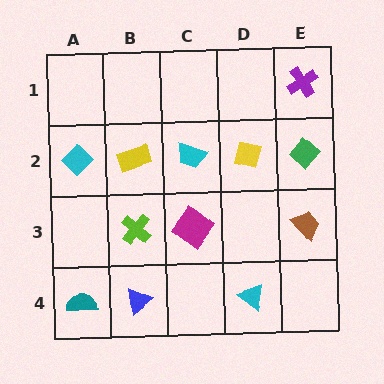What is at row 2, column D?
A yellow square.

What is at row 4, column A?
A teal semicircle.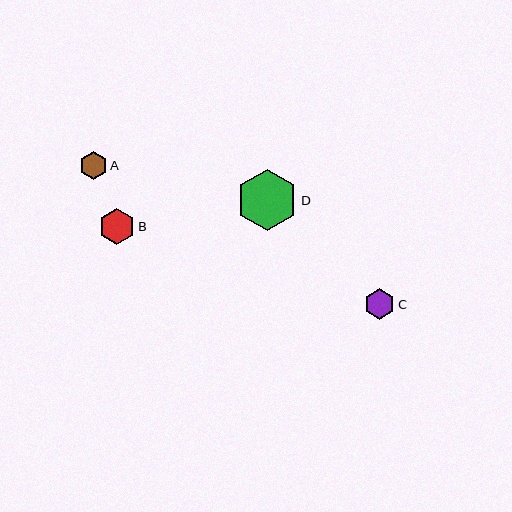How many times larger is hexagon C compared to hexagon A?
Hexagon C is approximately 1.1 times the size of hexagon A.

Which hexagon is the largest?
Hexagon D is the largest with a size of approximately 61 pixels.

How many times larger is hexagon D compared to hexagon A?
Hexagon D is approximately 2.2 times the size of hexagon A.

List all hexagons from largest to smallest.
From largest to smallest: D, B, C, A.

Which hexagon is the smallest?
Hexagon A is the smallest with a size of approximately 28 pixels.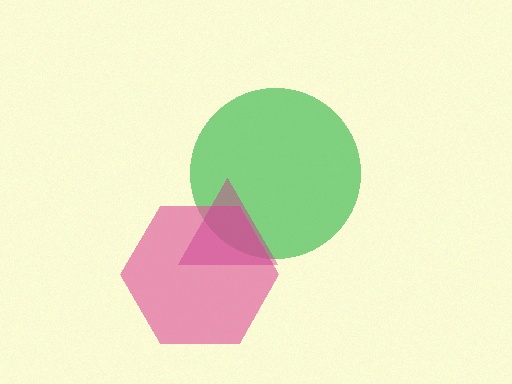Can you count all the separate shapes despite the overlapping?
Yes, there are 3 separate shapes.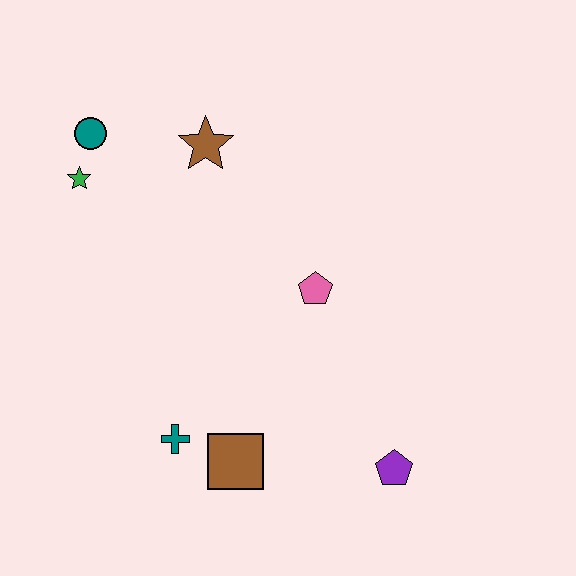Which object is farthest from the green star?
The purple pentagon is farthest from the green star.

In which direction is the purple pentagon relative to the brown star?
The purple pentagon is below the brown star.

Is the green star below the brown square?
No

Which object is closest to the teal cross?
The brown square is closest to the teal cross.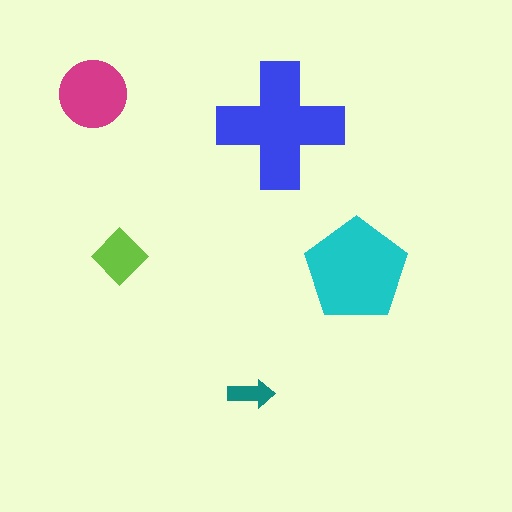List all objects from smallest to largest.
The teal arrow, the lime diamond, the magenta circle, the cyan pentagon, the blue cross.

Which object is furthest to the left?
The magenta circle is leftmost.